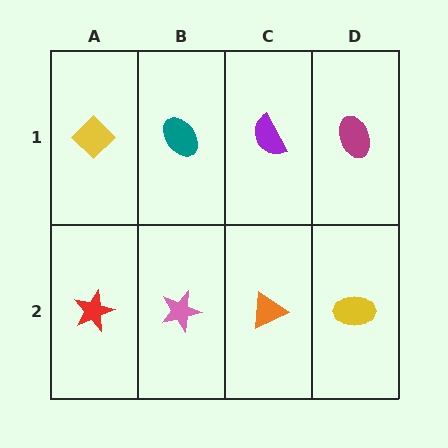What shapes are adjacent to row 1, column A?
A red star (row 2, column A), a teal ellipse (row 1, column B).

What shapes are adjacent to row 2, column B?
A teal ellipse (row 1, column B), a red star (row 2, column A), an orange triangle (row 2, column C).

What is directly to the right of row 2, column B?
An orange triangle.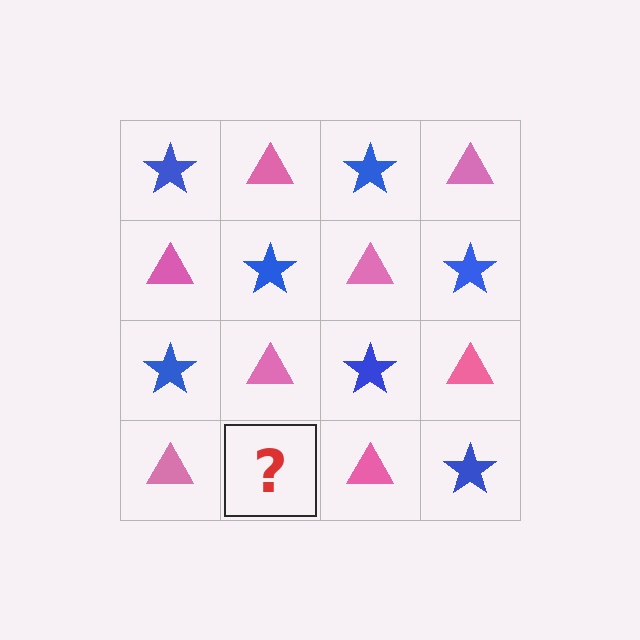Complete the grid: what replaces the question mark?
The question mark should be replaced with a blue star.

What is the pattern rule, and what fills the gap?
The rule is that it alternates blue star and pink triangle in a checkerboard pattern. The gap should be filled with a blue star.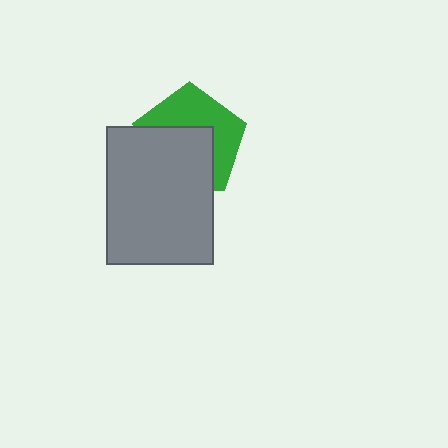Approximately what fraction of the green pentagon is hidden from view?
Roughly 53% of the green pentagon is hidden behind the gray rectangle.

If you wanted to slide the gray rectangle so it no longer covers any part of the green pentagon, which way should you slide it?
Slide it down — that is the most direct way to separate the two shapes.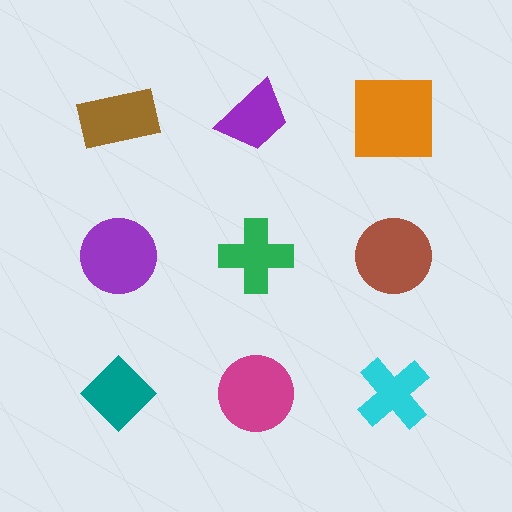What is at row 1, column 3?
An orange square.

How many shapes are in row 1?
3 shapes.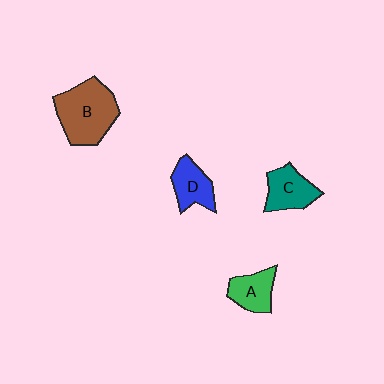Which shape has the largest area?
Shape B (brown).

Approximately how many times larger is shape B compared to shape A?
Approximately 2.0 times.